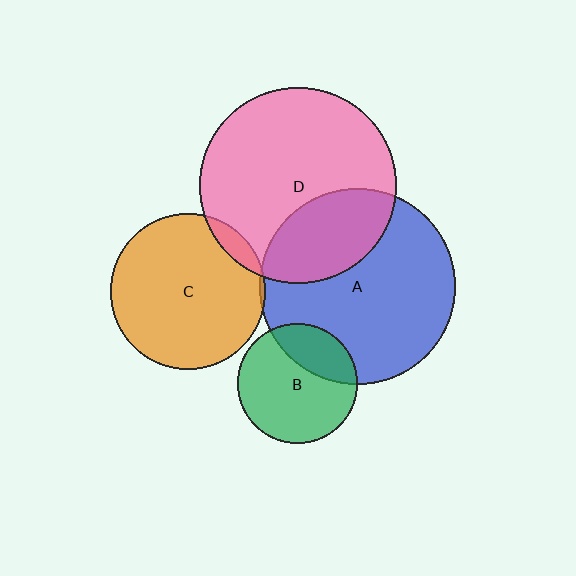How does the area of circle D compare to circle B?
Approximately 2.7 times.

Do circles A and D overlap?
Yes.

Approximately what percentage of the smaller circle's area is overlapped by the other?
Approximately 30%.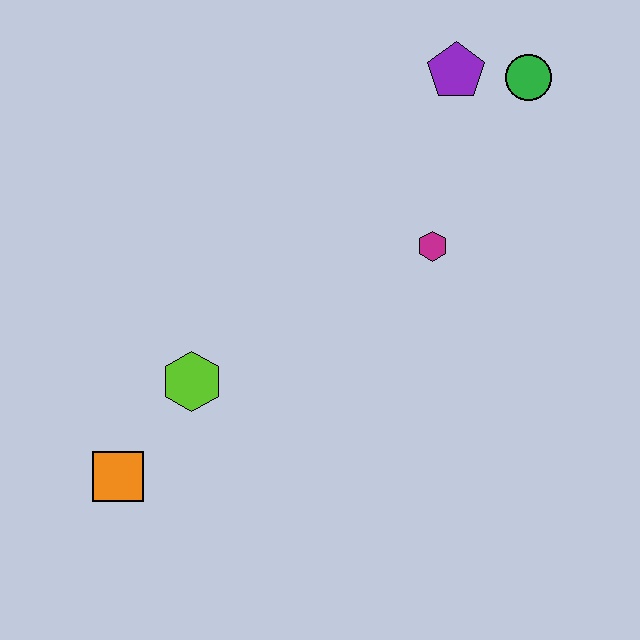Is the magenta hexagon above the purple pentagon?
No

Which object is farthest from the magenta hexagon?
The orange square is farthest from the magenta hexagon.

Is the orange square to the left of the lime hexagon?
Yes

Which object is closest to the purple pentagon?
The green circle is closest to the purple pentagon.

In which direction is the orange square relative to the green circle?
The orange square is to the left of the green circle.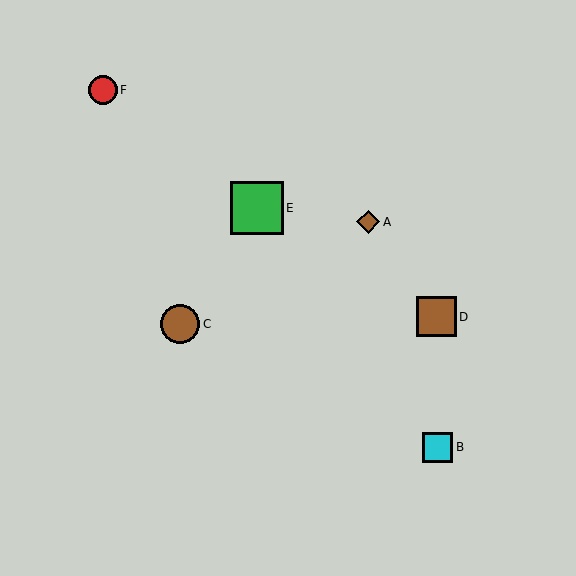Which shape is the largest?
The green square (labeled E) is the largest.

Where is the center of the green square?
The center of the green square is at (257, 208).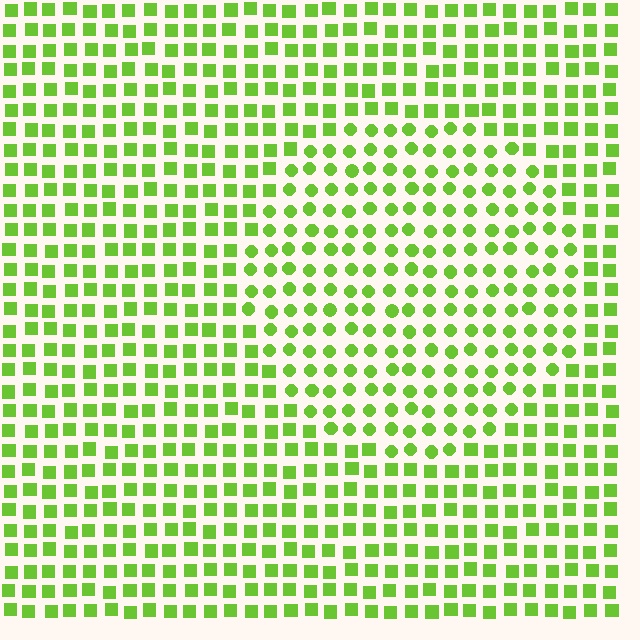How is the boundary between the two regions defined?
The boundary is defined by a change in element shape: circles inside vs. squares outside. All elements share the same color and spacing.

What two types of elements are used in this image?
The image uses circles inside the circle region and squares outside it.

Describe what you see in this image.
The image is filled with small lime elements arranged in a uniform grid. A circle-shaped region contains circles, while the surrounding area contains squares. The boundary is defined purely by the change in element shape.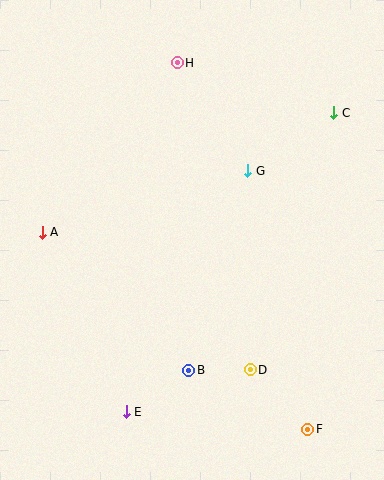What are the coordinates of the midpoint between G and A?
The midpoint between G and A is at (145, 201).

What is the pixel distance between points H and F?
The distance between H and F is 389 pixels.